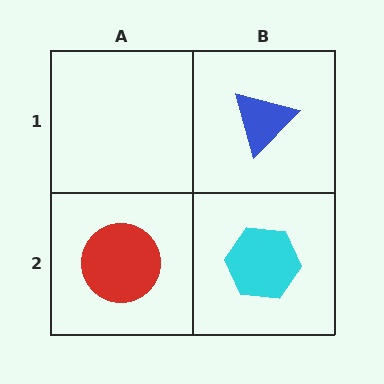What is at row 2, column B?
A cyan hexagon.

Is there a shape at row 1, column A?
No, that cell is empty.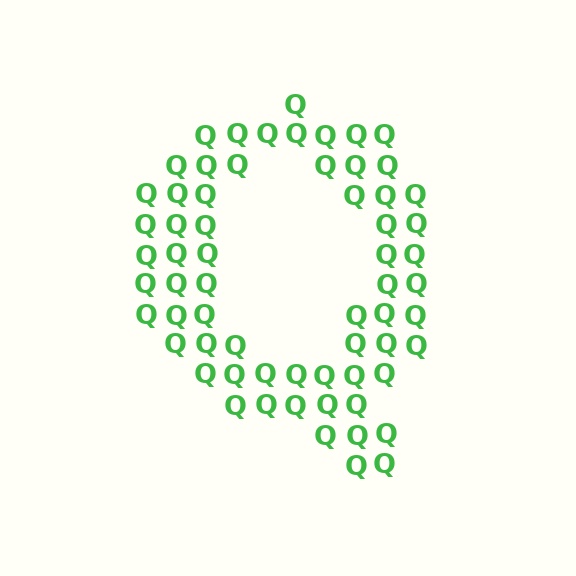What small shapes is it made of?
It is made of small letter Q's.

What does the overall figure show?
The overall figure shows the letter Q.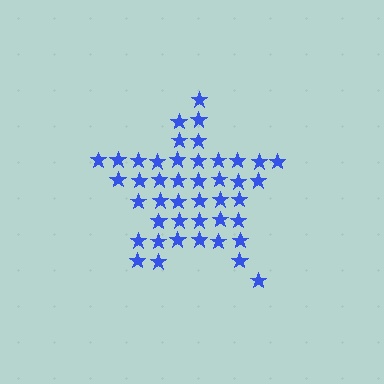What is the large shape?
The large shape is a star.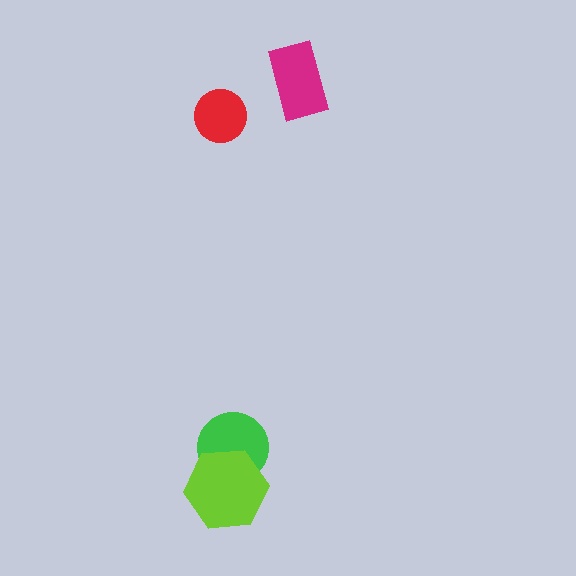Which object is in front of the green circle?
The lime hexagon is in front of the green circle.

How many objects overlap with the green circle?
1 object overlaps with the green circle.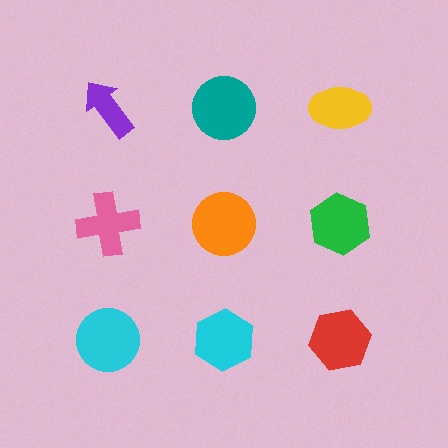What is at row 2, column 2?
An orange circle.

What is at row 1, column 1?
A purple arrow.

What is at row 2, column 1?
A pink cross.